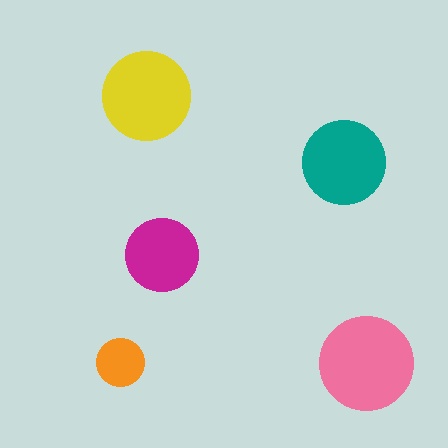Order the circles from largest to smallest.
the pink one, the yellow one, the teal one, the magenta one, the orange one.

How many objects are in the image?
There are 5 objects in the image.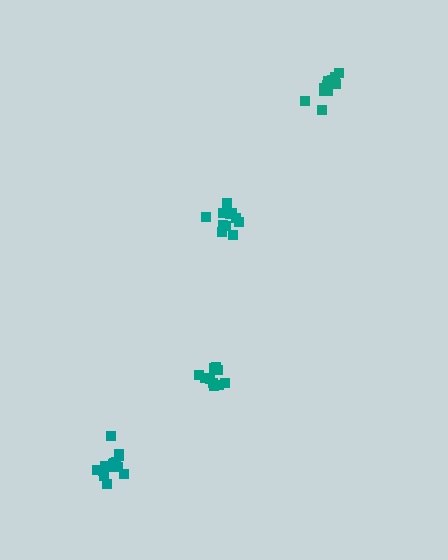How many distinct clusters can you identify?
There are 4 distinct clusters.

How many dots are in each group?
Group 1: 11 dots, Group 2: 11 dots, Group 3: 11 dots, Group 4: 14 dots (47 total).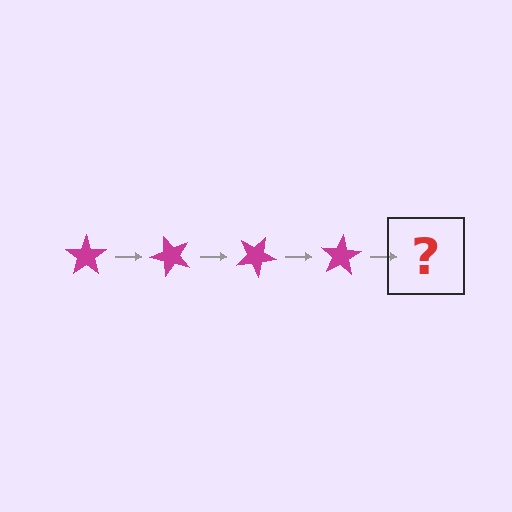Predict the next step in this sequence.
The next step is a magenta star rotated 200 degrees.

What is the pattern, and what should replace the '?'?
The pattern is that the star rotates 50 degrees each step. The '?' should be a magenta star rotated 200 degrees.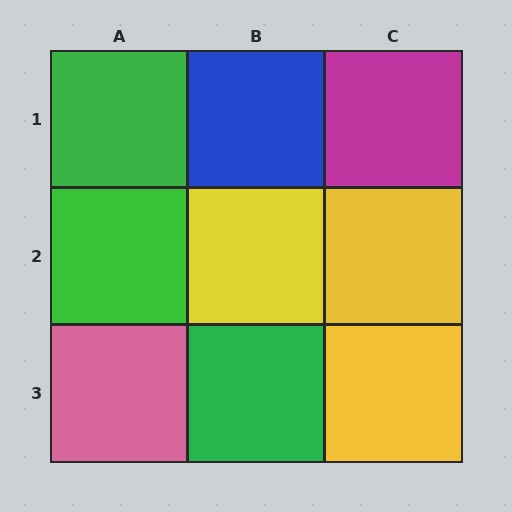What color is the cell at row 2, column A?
Green.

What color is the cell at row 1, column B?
Blue.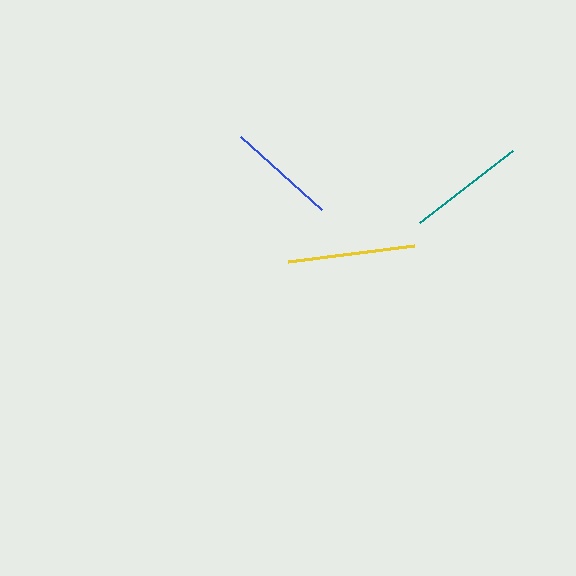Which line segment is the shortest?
The blue line is the shortest at approximately 109 pixels.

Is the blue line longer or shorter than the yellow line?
The yellow line is longer than the blue line.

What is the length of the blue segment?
The blue segment is approximately 109 pixels long.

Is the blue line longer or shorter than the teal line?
The teal line is longer than the blue line.